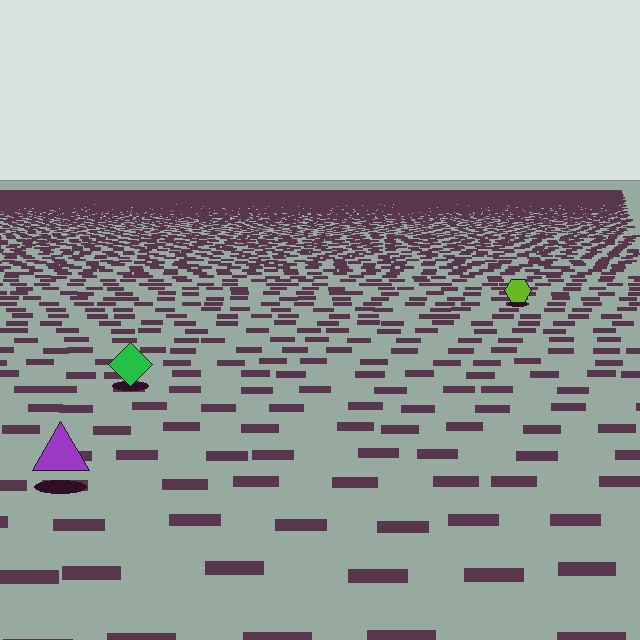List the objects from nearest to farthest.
From nearest to farthest: the purple triangle, the green diamond, the lime hexagon.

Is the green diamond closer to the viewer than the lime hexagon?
Yes. The green diamond is closer — you can tell from the texture gradient: the ground texture is coarser near it.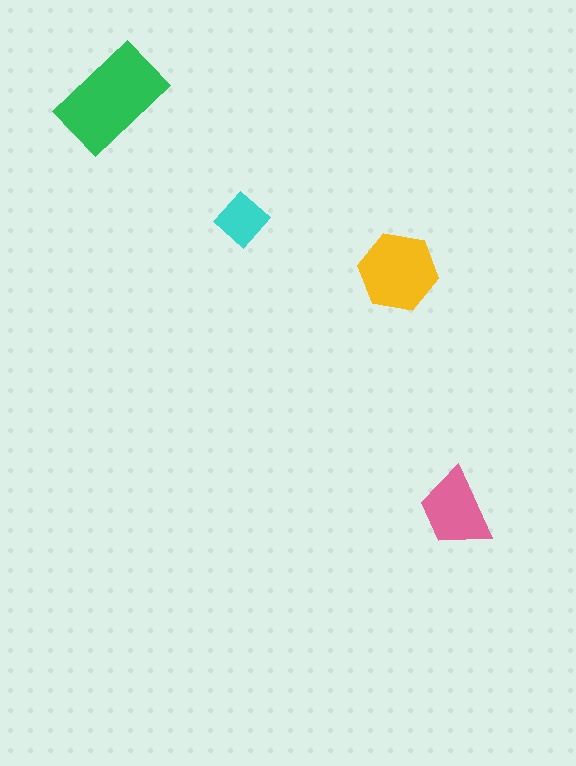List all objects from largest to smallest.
The green rectangle, the yellow hexagon, the pink trapezoid, the cyan diamond.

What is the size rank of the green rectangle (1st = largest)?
1st.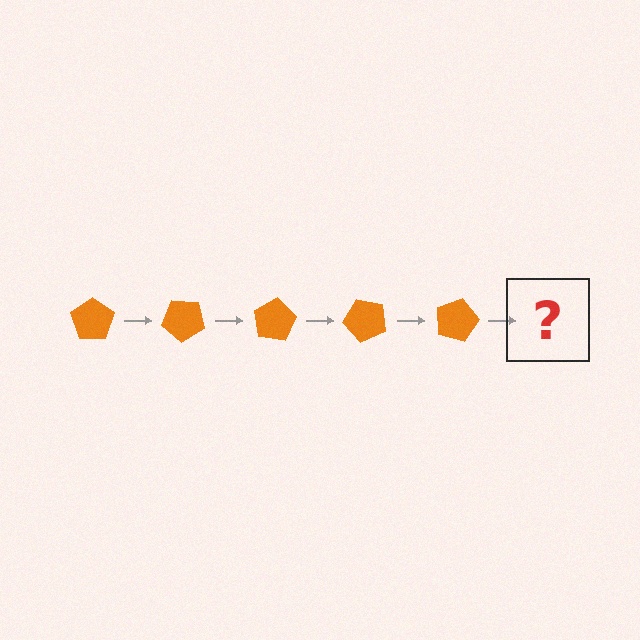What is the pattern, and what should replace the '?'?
The pattern is that the pentagon rotates 40 degrees each step. The '?' should be an orange pentagon rotated 200 degrees.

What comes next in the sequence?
The next element should be an orange pentagon rotated 200 degrees.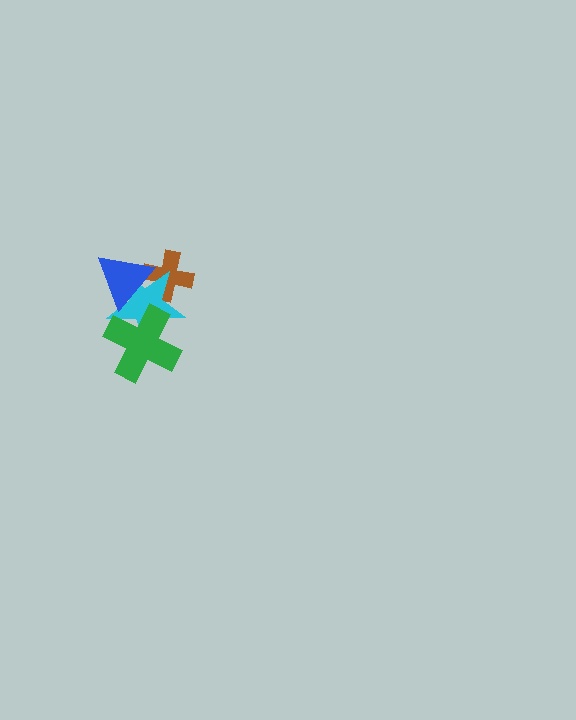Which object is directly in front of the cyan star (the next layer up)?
The green cross is directly in front of the cyan star.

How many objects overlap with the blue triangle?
2 objects overlap with the blue triangle.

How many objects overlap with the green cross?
1 object overlaps with the green cross.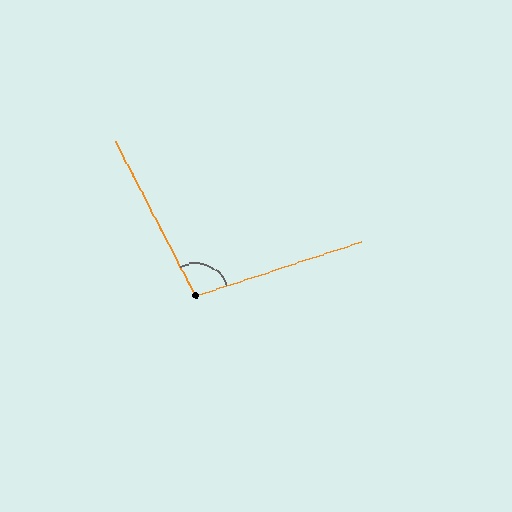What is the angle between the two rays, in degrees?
Approximately 99 degrees.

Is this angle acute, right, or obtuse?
It is obtuse.